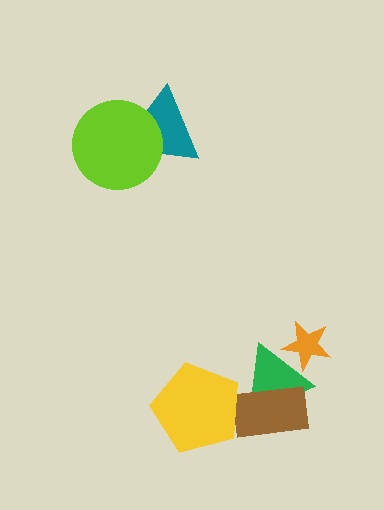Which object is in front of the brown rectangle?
The yellow pentagon is in front of the brown rectangle.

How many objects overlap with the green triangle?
2 objects overlap with the green triangle.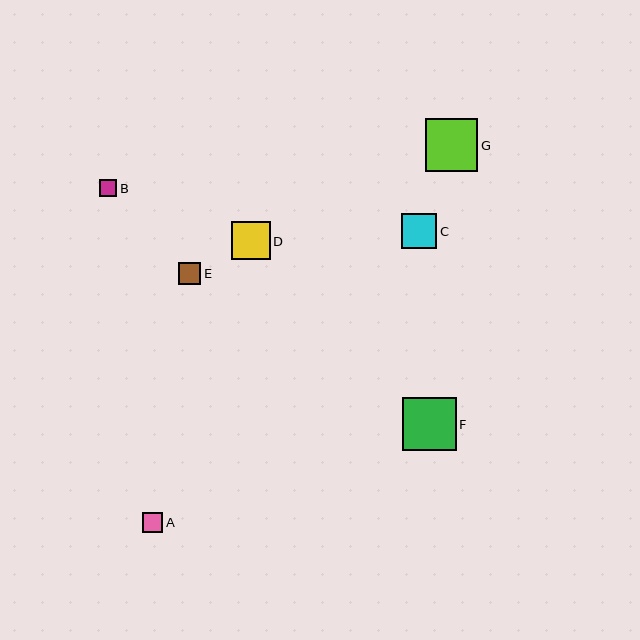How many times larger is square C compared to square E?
Square C is approximately 1.6 times the size of square E.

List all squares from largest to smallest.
From largest to smallest: F, G, D, C, E, A, B.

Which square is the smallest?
Square B is the smallest with a size of approximately 17 pixels.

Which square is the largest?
Square F is the largest with a size of approximately 53 pixels.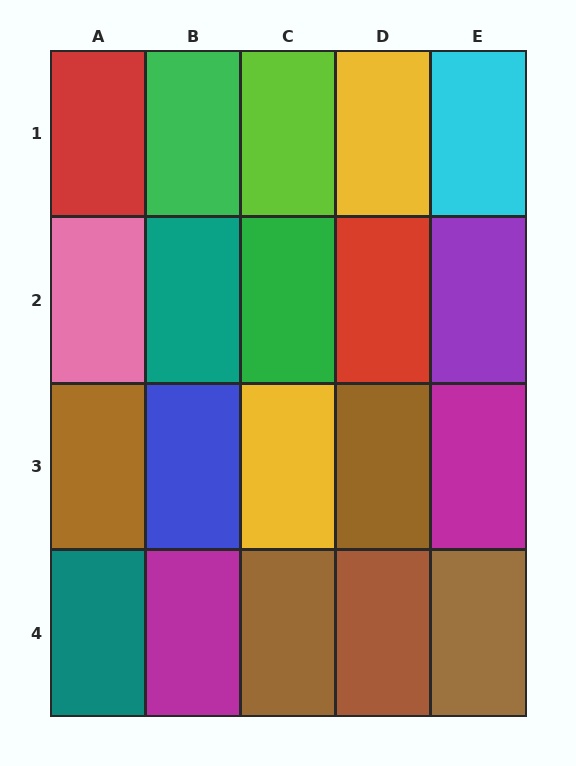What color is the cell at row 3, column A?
Brown.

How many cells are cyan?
1 cell is cyan.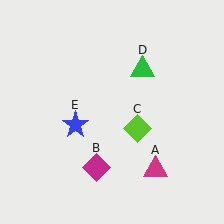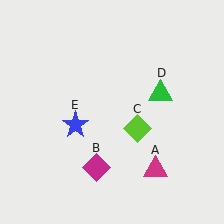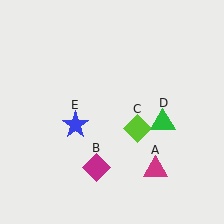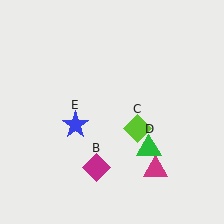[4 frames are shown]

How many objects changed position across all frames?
1 object changed position: green triangle (object D).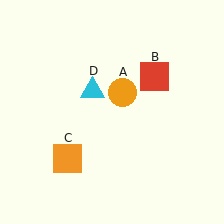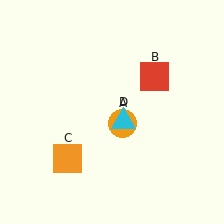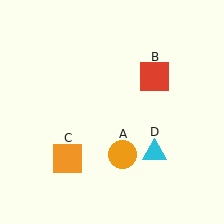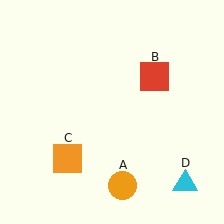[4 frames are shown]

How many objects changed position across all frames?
2 objects changed position: orange circle (object A), cyan triangle (object D).